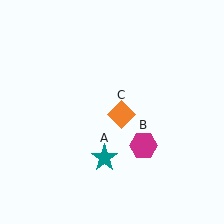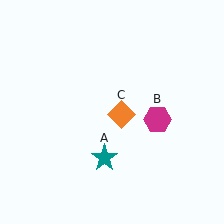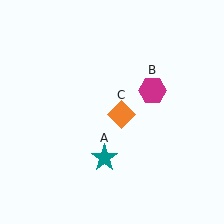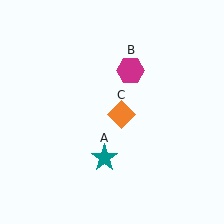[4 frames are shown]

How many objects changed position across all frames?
1 object changed position: magenta hexagon (object B).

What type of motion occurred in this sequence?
The magenta hexagon (object B) rotated counterclockwise around the center of the scene.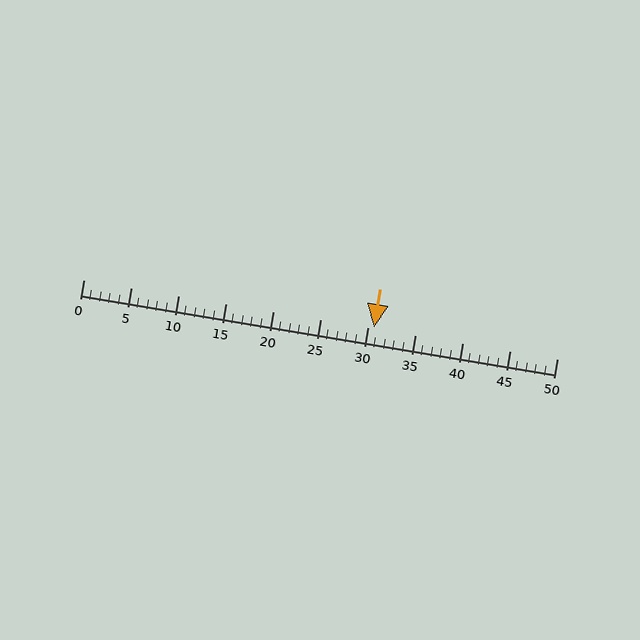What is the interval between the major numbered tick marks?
The major tick marks are spaced 5 units apart.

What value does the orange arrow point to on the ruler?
The orange arrow points to approximately 31.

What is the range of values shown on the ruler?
The ruler shows values from 0 to 50.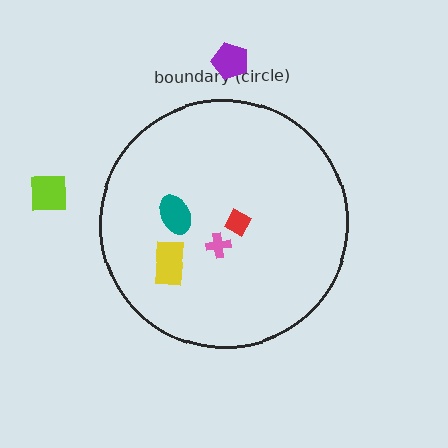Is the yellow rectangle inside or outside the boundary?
Inside.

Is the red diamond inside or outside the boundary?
Inside.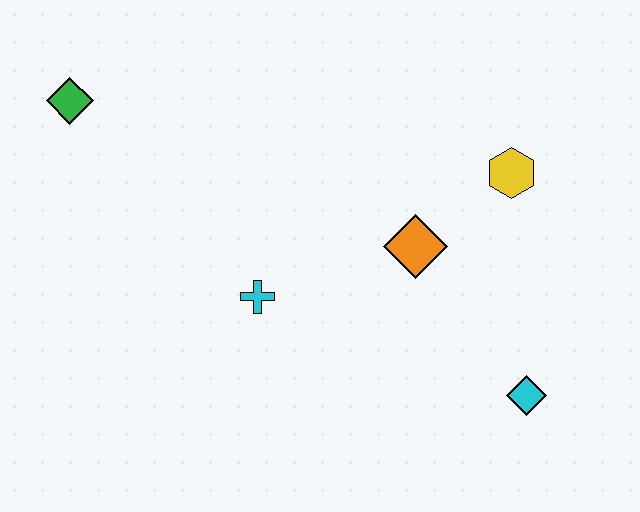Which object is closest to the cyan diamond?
The orange diamond is closest to the cyan diamond.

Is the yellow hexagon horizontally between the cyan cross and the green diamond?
No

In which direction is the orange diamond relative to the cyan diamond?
The orange diamond is above the cyan diamond.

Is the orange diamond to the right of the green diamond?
Yes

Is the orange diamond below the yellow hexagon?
Yes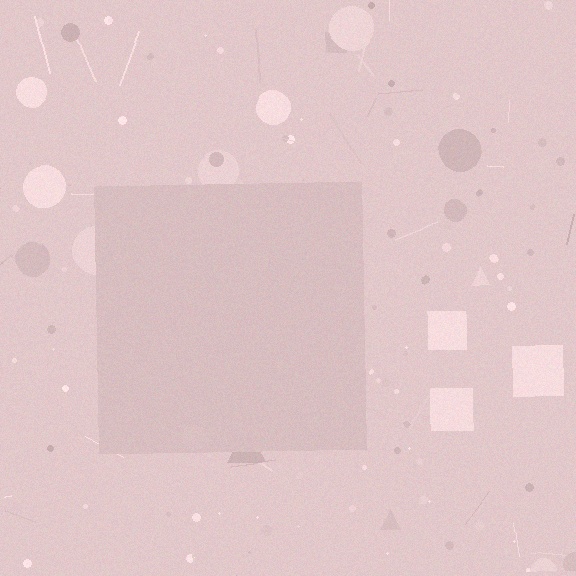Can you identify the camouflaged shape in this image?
The camouflaged shape is a square.